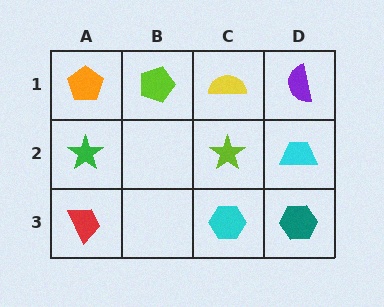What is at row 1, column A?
An orange pentagon.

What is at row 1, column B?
A lime pentagon.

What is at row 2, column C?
A lime star.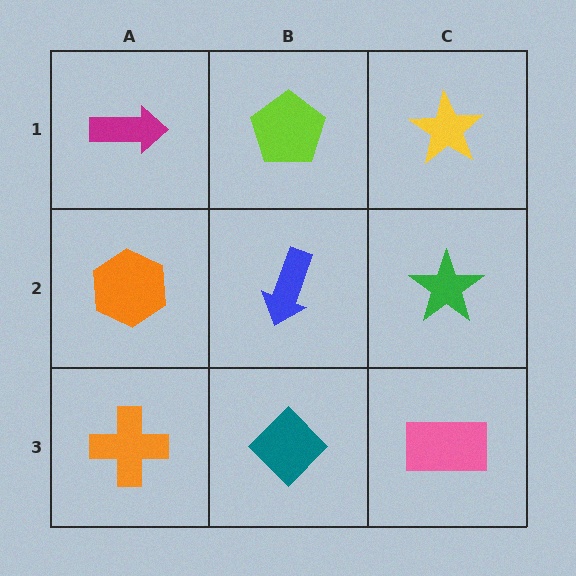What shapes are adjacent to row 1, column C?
A green star (row 2, column C), a lime pentagon (row 1, column B).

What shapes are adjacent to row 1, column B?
A blue arrow (row 2, column B), a magenta arrow (row 1, column A), a yellow star (row 1, column C).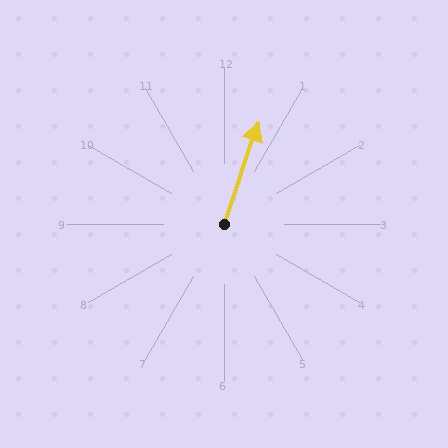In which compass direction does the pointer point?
North.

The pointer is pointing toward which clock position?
Roughly 1 o'clock.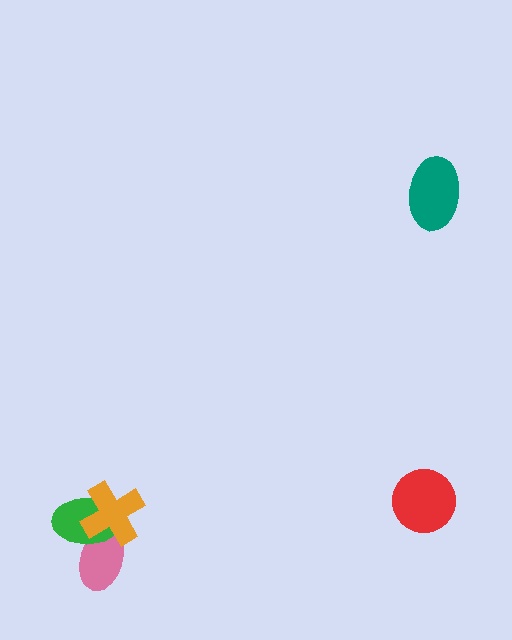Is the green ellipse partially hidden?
Yes, it is partially covered by another shape.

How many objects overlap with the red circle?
0 objects overlap with the red circle.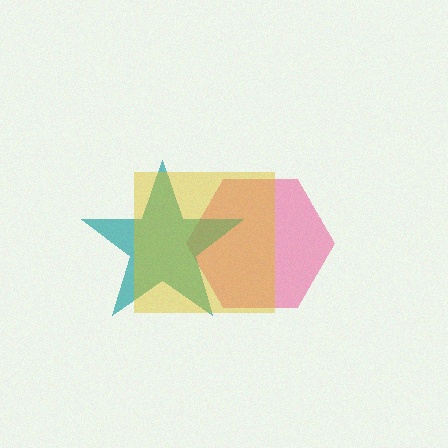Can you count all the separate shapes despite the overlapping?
Yes, there are 3 separate shapes.